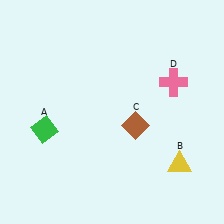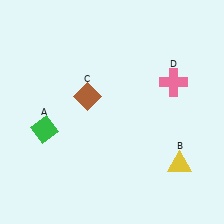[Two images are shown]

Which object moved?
The brown diamond (C) moved left.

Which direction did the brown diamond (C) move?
The brown diamond (C) moved left.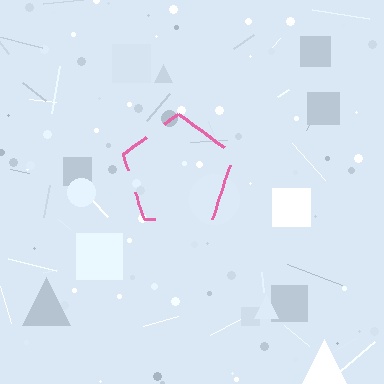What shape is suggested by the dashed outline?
The dashed outline suggests a pentagon.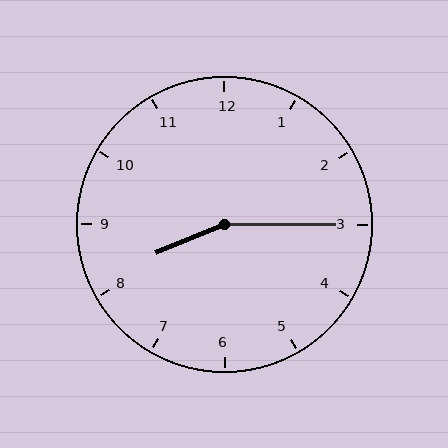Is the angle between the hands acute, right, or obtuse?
It is obtuse.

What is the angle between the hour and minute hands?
Approximately 158 degrees.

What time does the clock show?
8:15.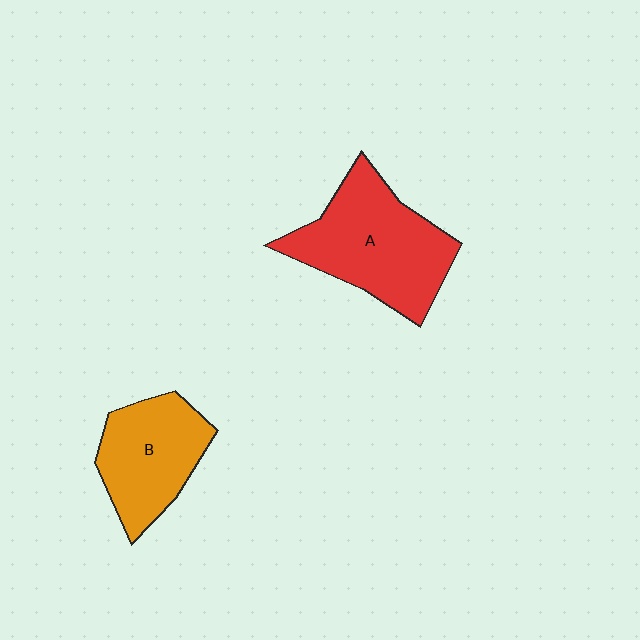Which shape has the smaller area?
Shape B (orange).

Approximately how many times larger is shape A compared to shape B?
Approximately 1.4 times.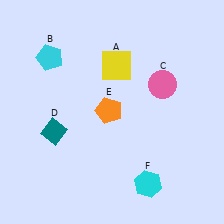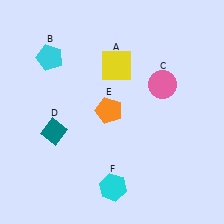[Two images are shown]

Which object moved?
The cyan hexagon (F) moved left.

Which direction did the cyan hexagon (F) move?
The cyan hexagon (F) moved left.